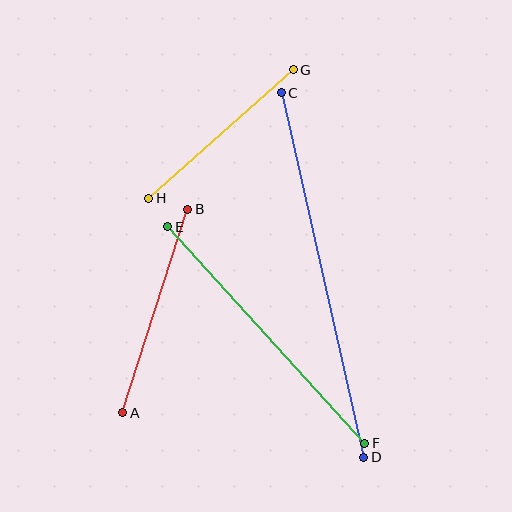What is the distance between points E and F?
The distance is approximately 293 pixels.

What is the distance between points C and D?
The distance is approximately 373 pixels.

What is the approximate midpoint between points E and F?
The midpoint is at approximately (266, 335) pixels.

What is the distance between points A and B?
The distance is approximately 213 pixels.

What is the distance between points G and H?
The distance is approximately 193 pixels.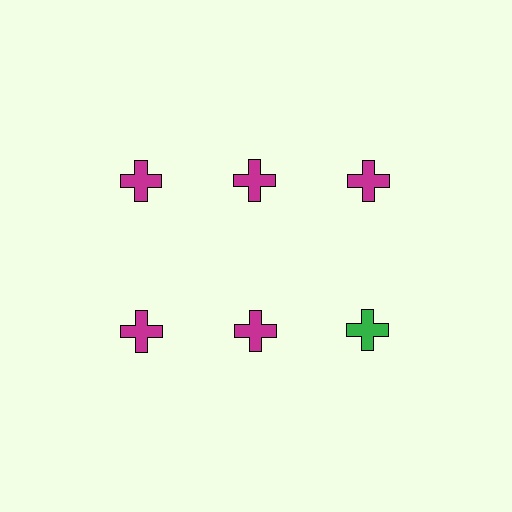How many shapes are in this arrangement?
There are 6 shapes arranged in a grid pattern.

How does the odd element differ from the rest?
It has a different color: green instead of magenta.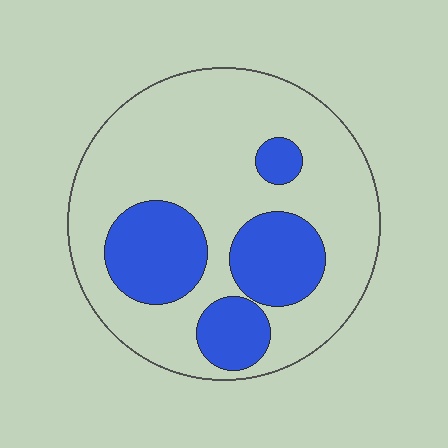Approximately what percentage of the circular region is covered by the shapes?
Approximately 30%.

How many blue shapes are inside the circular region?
4.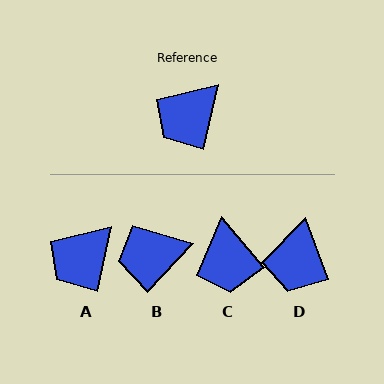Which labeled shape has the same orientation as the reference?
A.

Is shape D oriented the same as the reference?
No, it is off by about 32 degrees.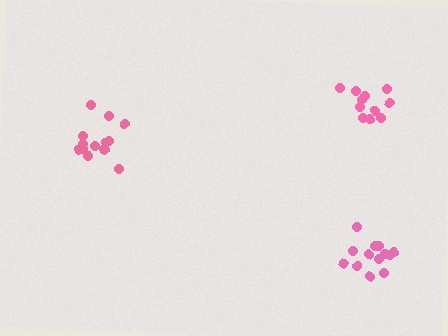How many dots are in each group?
Group 1: 13 dots, Group 2: 13 dots, Group 3: 11 dots (37 total).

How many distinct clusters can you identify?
There are 3 distinct clusters.